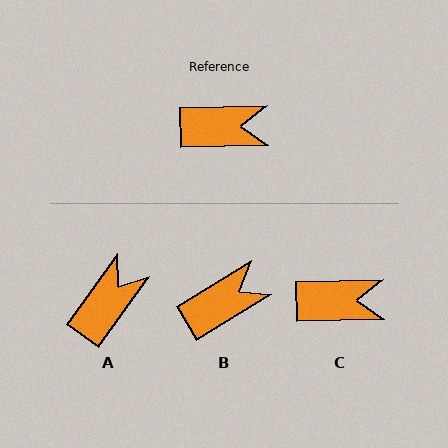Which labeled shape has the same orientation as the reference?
C.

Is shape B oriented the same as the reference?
No, it is off by about 30 degrees.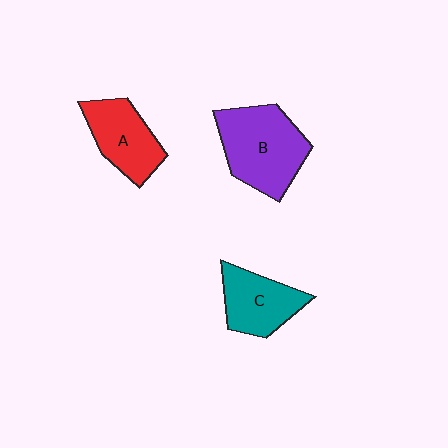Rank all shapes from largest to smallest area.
From largest to smallest: B (purple), A (red), C (teal).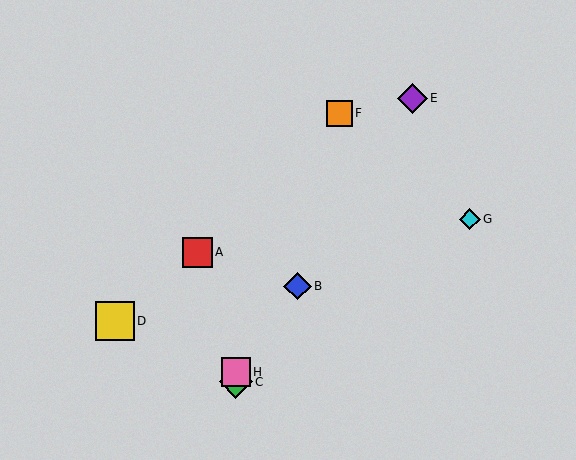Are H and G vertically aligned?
No, H is at x≈236 and G is at x≈470.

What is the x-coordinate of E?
Object E is at x≈413.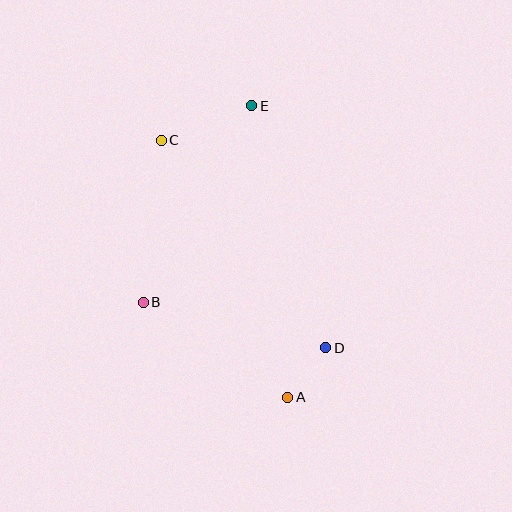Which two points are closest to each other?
Points A and D are closest to each other.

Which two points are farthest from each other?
Points A and E are farthest from each other.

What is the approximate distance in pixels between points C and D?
The distance between C and D is approximately 265 pixels.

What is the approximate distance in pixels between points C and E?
The distance between C and E is approximately 97 pixels.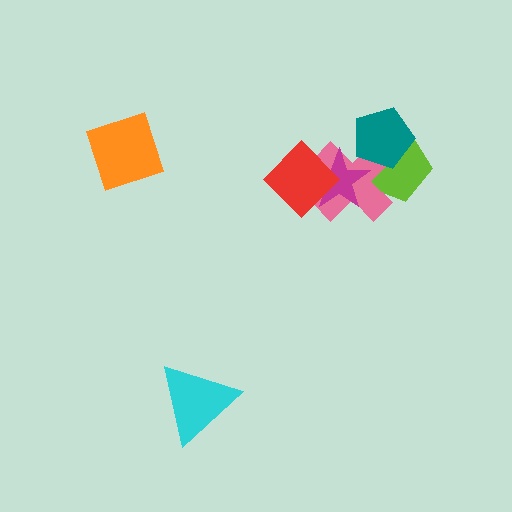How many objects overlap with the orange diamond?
0 objects overlap with the orange diamond.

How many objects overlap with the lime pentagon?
3 objects overlap with the lime pentagon.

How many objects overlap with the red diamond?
2 objects overlap with the red diamond.